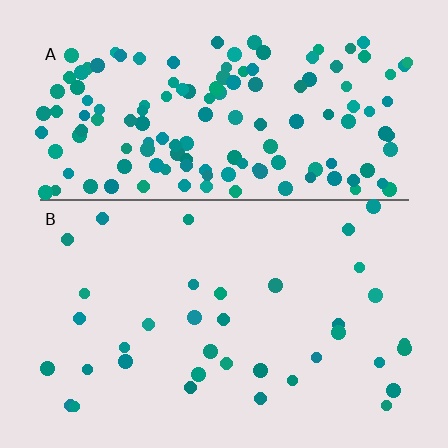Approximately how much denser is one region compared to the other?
Approximately 3.9× — region A over region B.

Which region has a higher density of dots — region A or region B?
A (the top).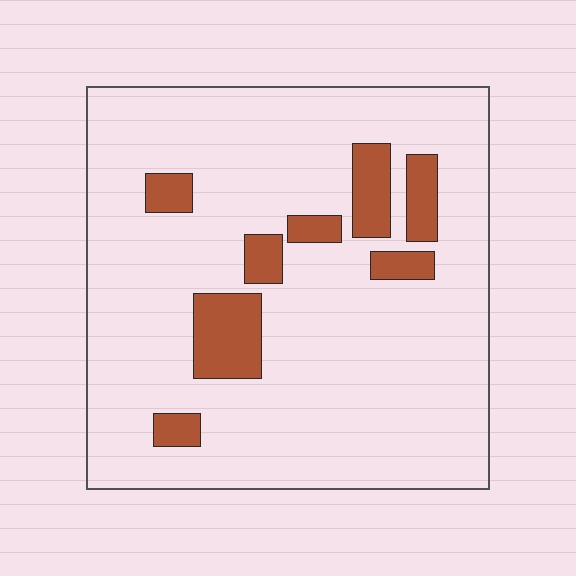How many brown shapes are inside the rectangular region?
8.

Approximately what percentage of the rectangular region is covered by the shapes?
Approximately 15%.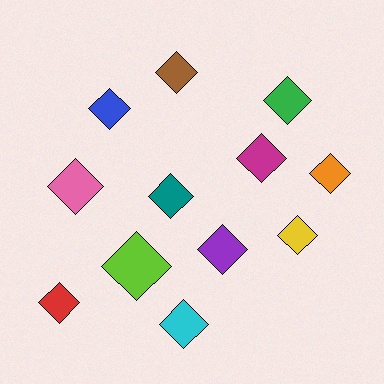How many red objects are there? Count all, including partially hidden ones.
There is 1 red object.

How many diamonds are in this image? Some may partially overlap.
There are 12 diamonds.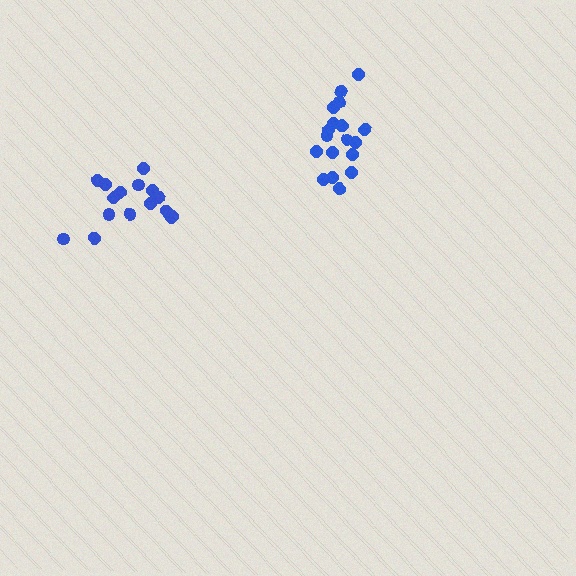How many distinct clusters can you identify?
There are 2 distinct clusters.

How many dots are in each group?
Group 1: 16 dots, Group 2: 18 dots (34 total).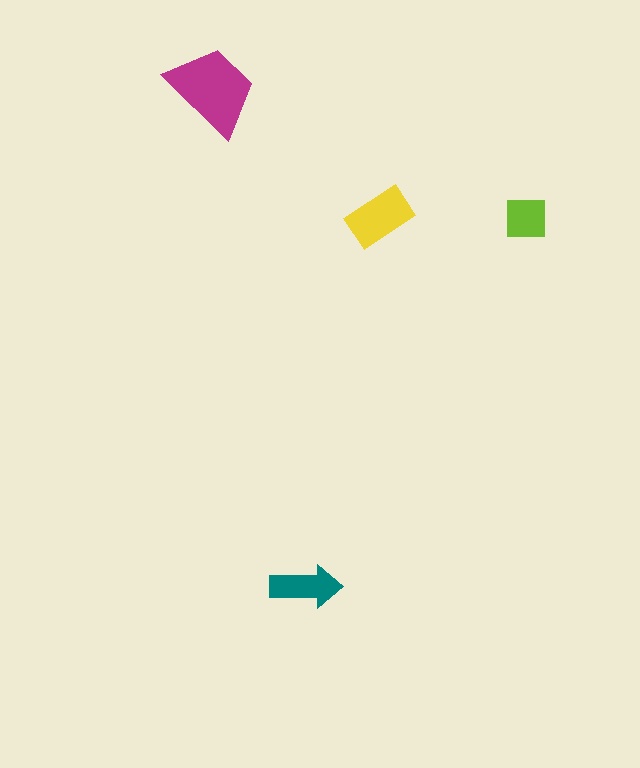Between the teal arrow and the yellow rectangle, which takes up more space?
The yellow rectangle.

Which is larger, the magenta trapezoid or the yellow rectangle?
The magenta trapezoid.